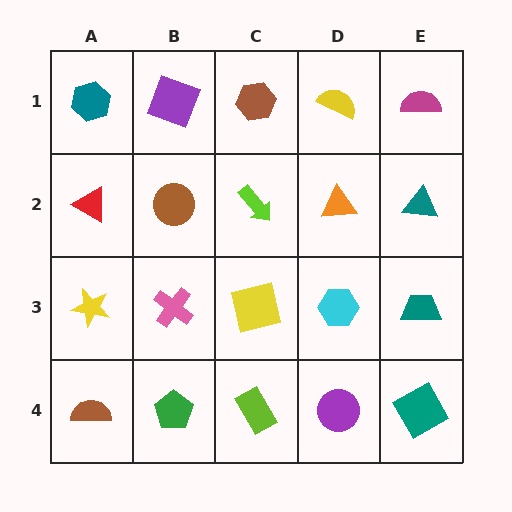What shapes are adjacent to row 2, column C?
A brown hexagon (row 1, column C), a yellow square (row 3, column C), a brown circle (row 2, column B), an orange triangle (row 2, column D).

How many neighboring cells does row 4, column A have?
2.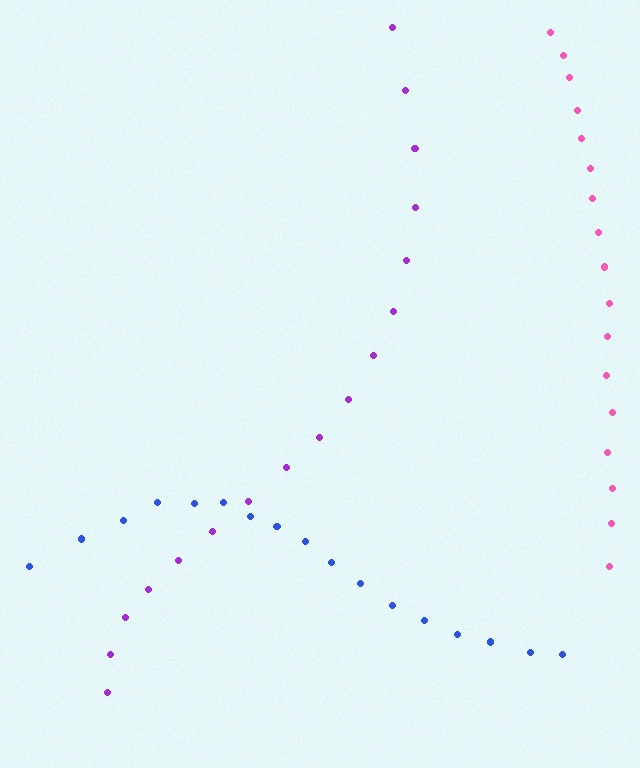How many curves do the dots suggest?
There are 3 distinct paths.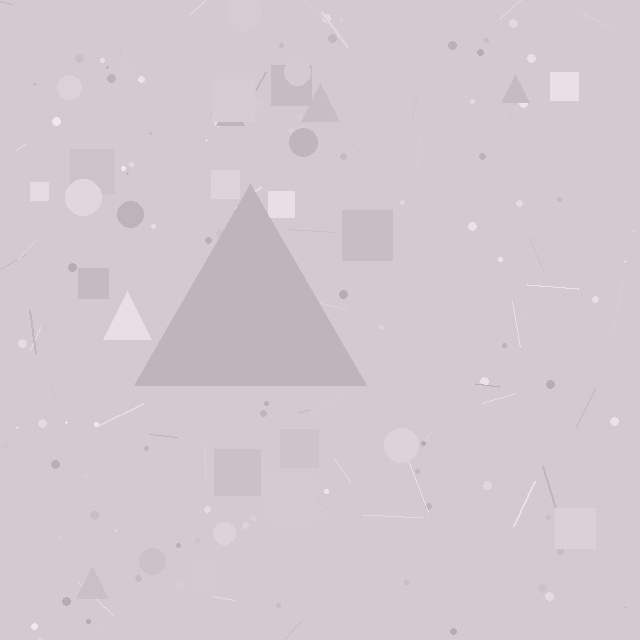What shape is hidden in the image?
A triangle is hidden in the image.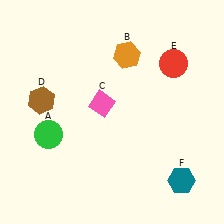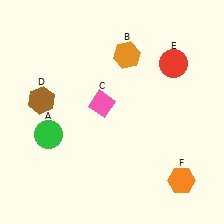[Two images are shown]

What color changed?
The hexagon (F) changed from teal in Image 1 to orange in Image 2.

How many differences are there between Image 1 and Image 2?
There is 1 difference between the two images.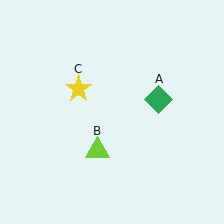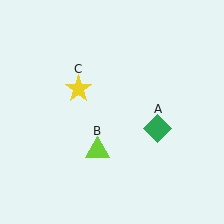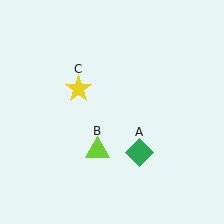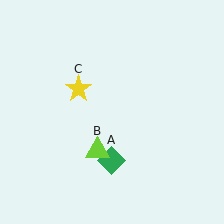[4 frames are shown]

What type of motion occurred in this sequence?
The green diamond (object A) rotated clockwise around the center of the scene.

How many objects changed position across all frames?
1 object changed position: green diamond (object A).